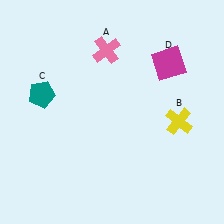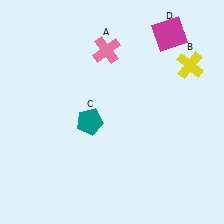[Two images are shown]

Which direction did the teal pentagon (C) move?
The teal pentagon (C) moved right.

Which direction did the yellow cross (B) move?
The yellow cross (B) moved up.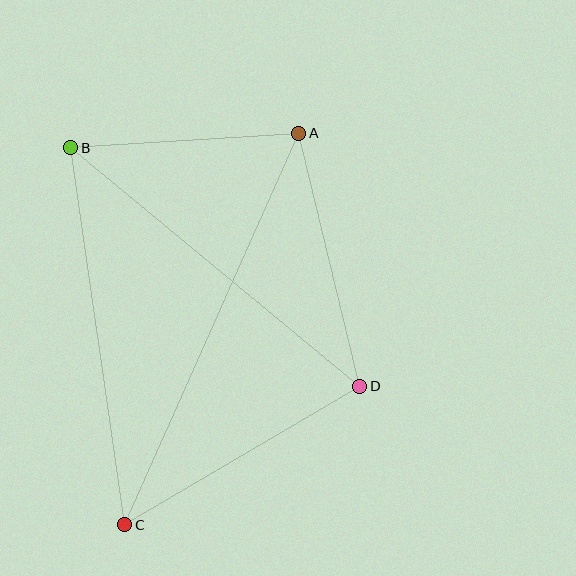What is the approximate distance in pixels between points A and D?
The distance between A and D is approximately 260 pixels.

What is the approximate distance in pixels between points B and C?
The distance between B and C is approximately 381 pixels.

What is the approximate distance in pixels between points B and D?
The distance between B and D is approximately 375 pixels.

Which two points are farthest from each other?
Points A and C are farthest from each other.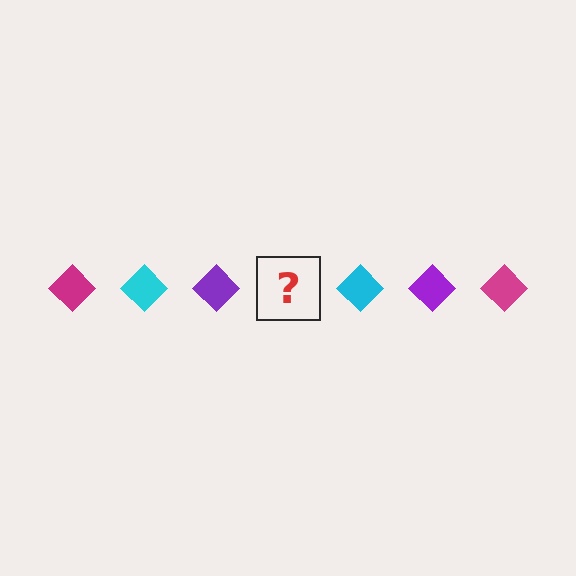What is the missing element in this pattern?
The missing element is a magenta diamond.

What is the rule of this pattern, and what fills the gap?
The rule is that the pattern cycles through magenta, cyan, purple diamonds. The gap should be filled with a magenta diamond.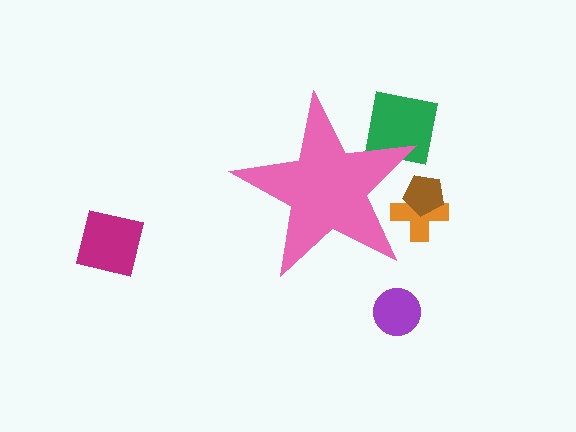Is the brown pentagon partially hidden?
Yes, the brown pentagon is partially hidden behind the pink star.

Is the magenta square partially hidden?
No, the magenta square is fully visible.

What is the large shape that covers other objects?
A pink star.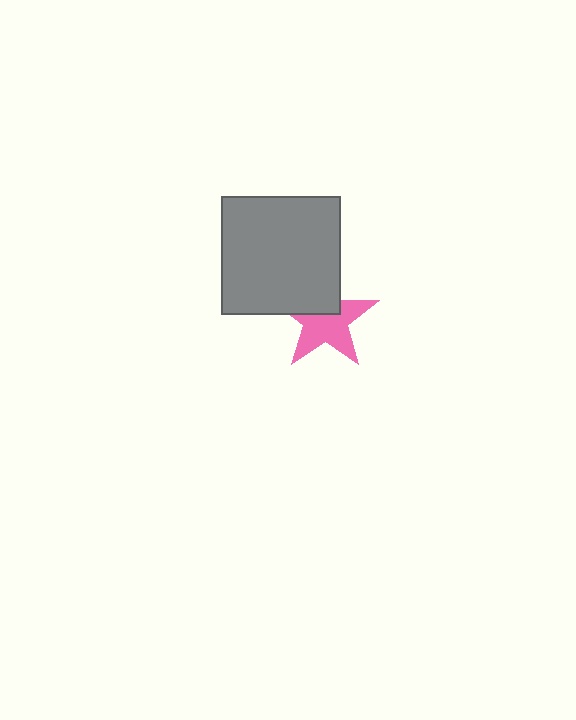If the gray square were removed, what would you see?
You would see the complete pink star.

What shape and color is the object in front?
The object in front is a gray square.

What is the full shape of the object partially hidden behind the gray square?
The partially hidden object is a pink star.